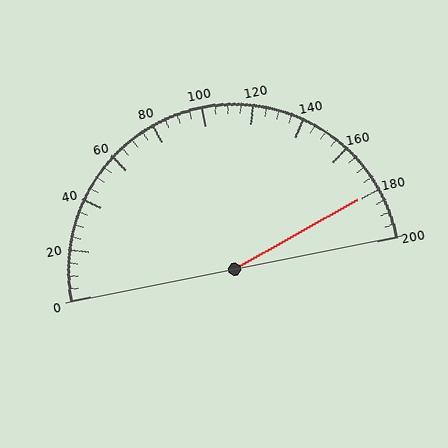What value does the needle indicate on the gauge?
The needle indicates approximately 180.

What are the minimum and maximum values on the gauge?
The gauge ranges from 0 to 200.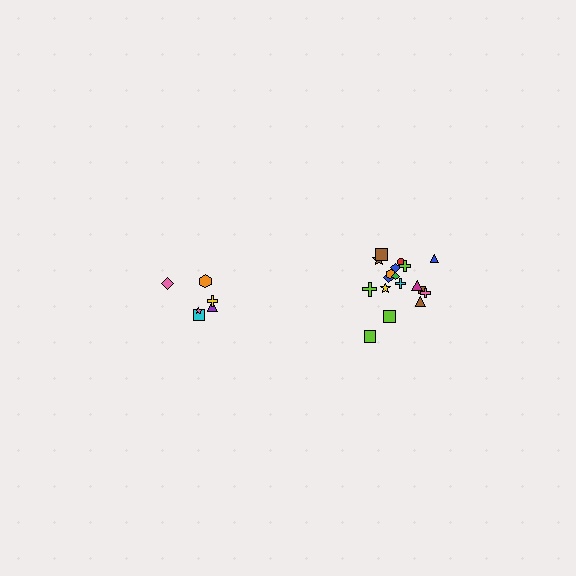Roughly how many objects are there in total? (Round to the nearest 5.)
Roughly 25 objects in total.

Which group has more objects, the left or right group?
The right group.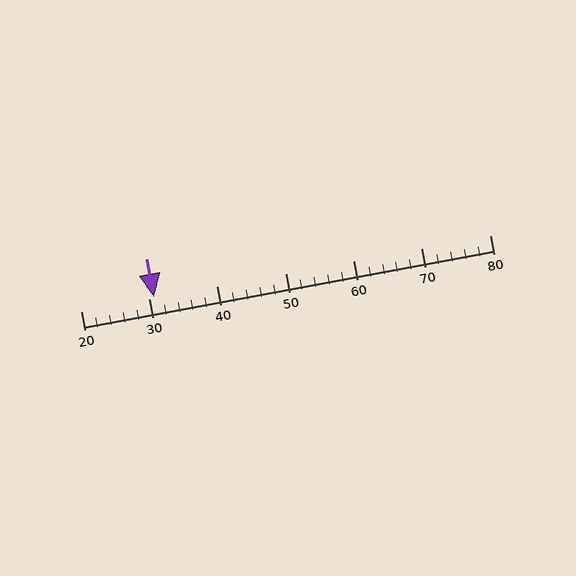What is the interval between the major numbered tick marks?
The major tick marks are spaced 10 units apart.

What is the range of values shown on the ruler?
The ruler shows values from 20 to 80.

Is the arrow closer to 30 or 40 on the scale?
The arrow is closer to 30.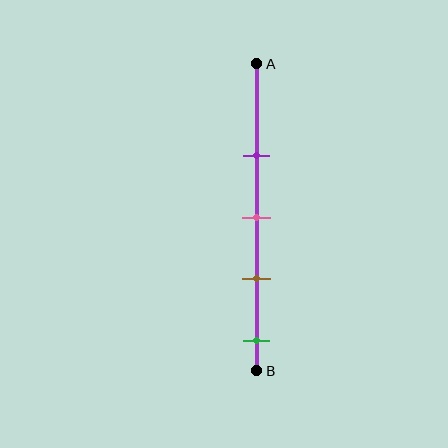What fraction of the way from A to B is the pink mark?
The pink mark is approximately 50% (0.5) of the way from A to B.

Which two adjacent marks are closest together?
The pink and brown marks are the closest adjacent pair.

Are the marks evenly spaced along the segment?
Yes, the marks are approximately evenly spaced.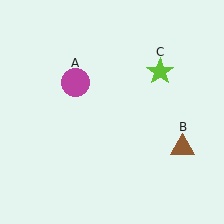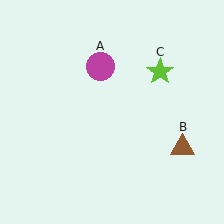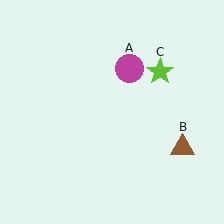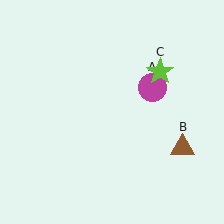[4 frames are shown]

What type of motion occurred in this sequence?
The magenta circle (object A) rotated clockwise around the center of the scene.